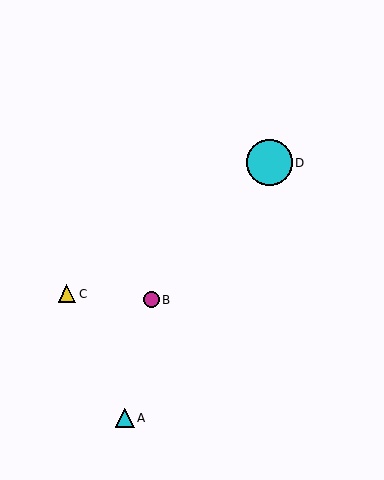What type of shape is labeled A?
Shape A is a cyan triangle.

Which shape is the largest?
The cyan circle (labeled D) is the largest.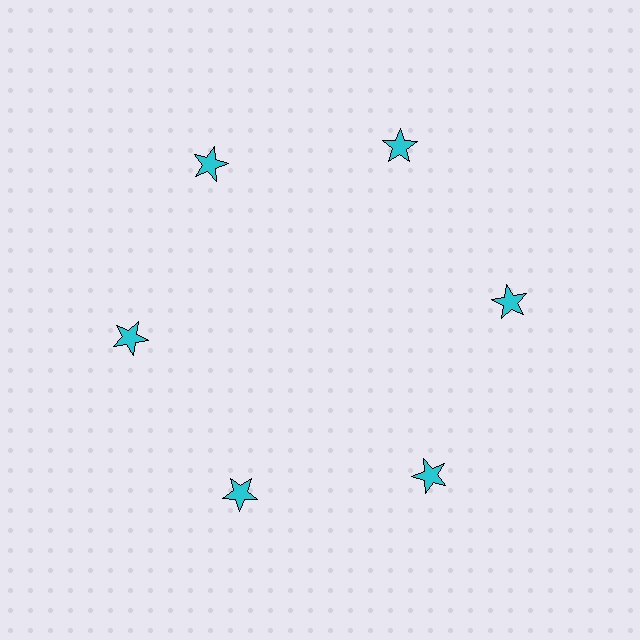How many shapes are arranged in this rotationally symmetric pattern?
There are 6 shapes, arranged in 6 groups of 1.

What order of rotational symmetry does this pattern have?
This pattern has 6-fold rotational symmetry.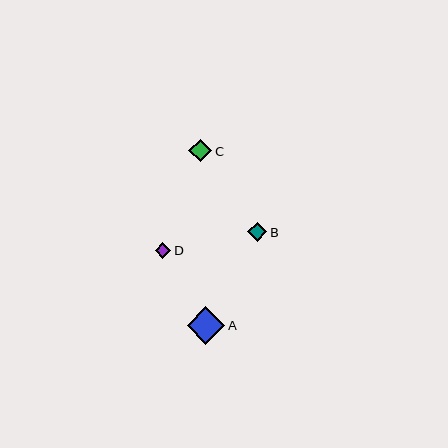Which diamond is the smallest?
Diamond D is the smallest with a size of approximately 16 pixels.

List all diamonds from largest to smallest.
From largest to smallest: A, C, B, D.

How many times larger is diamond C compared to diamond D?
Diamond C is approximately 1.4 times the size of diamond D.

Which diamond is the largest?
Diamond A is the largest with a size of approximately 37 pixels.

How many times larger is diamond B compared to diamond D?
Diamond B is approximately 1.2 times the size of diamond D.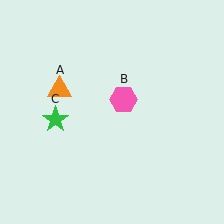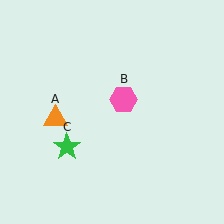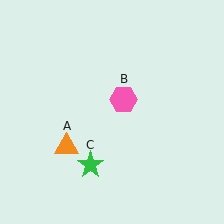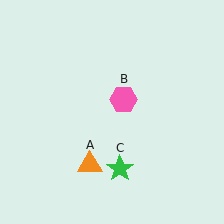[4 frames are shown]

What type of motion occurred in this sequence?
The orange triangle (object A), green star (object C) rotated counterclockwise around the center of the scene.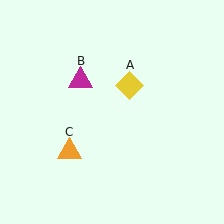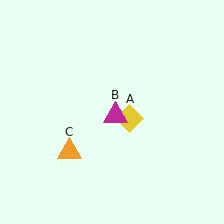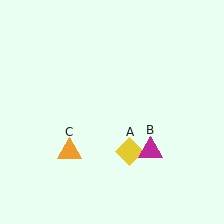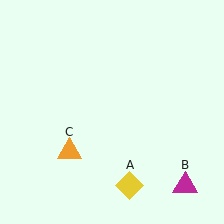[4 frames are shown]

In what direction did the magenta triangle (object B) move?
The magenta triangle (object B) moved down and to the right.